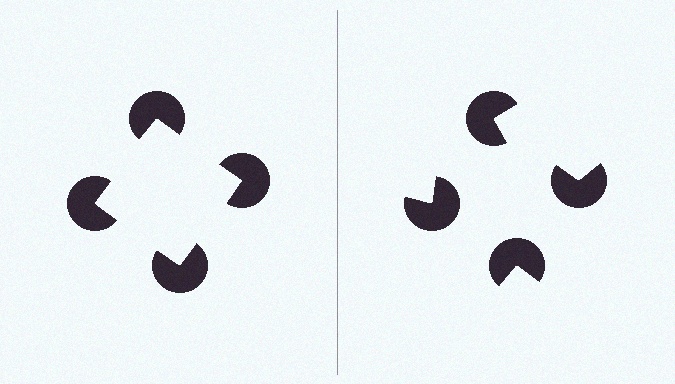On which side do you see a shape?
An illusory square appears on the left side. On the right side the wedge cuts are rotated, so no coherent shape forms.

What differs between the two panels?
The pac-man discs are positioned identically on both sides; only the wedge orientations differ. On the left they align to a square; on the right they are misaligned.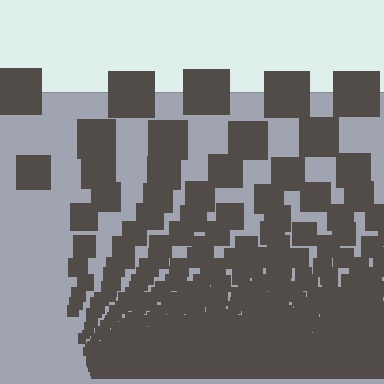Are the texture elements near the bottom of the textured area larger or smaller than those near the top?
Smaller. The gradient is inverted — elements near the bottom are smaller and denser.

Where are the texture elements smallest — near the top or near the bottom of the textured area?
Near the bottom.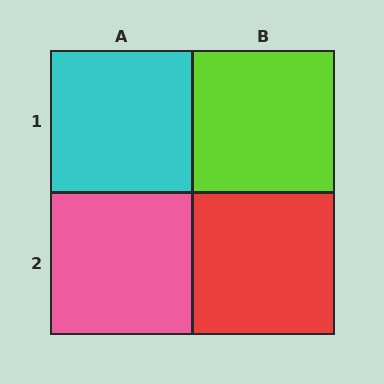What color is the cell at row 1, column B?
Lime.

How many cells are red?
1 cell is red.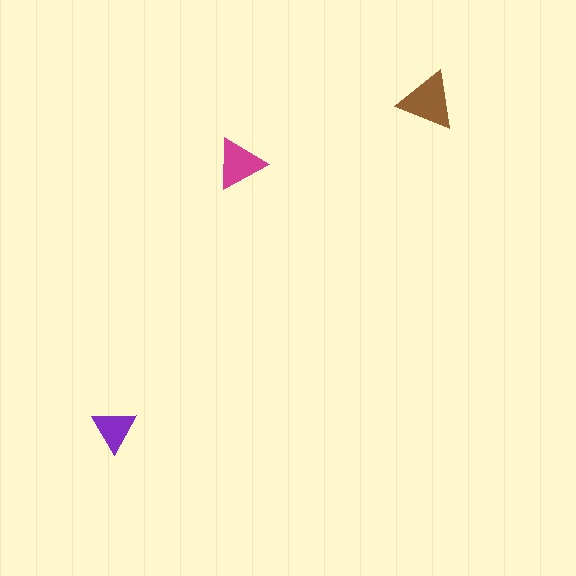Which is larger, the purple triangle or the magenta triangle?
The magenta one.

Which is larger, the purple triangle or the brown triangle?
The brown one.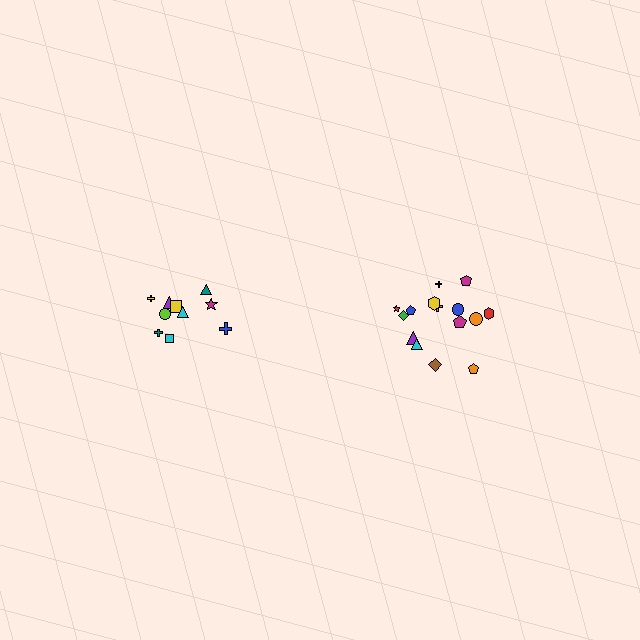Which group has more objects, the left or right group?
The right group.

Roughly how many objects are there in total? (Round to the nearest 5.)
Roughly 25 objects in total.